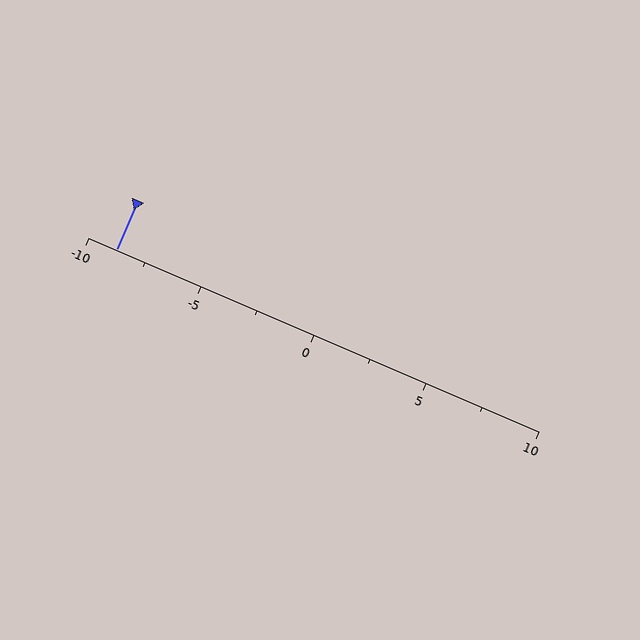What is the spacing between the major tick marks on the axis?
The major ticks are spaced 5 apart.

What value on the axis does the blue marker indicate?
The marker indicates approximately -8.8.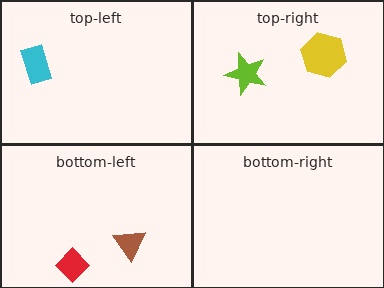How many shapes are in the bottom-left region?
2.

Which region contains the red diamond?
The bottom-left region.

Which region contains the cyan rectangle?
The top-left region.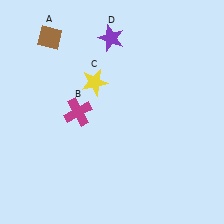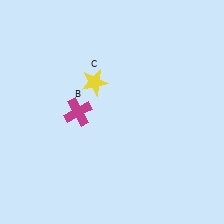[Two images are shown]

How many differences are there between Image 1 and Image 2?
There are 2 differences between the two images.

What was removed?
The brown diamond (A), the purple star (D) were removed in Image 2.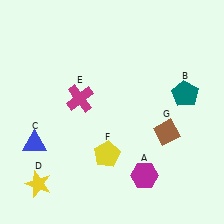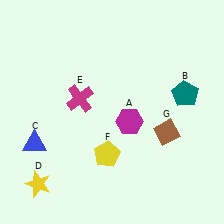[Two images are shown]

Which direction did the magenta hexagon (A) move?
The magenta hexagon (A) moved up.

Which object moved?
The magenta hexagon (A) moved up.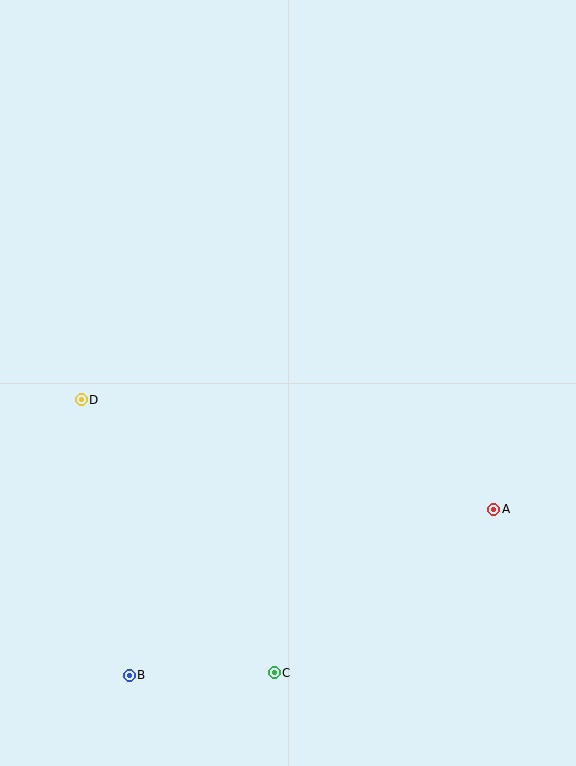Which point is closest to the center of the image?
Point D at (81, 400) is closest to the center.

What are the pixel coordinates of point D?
Point D is at (81, 400).